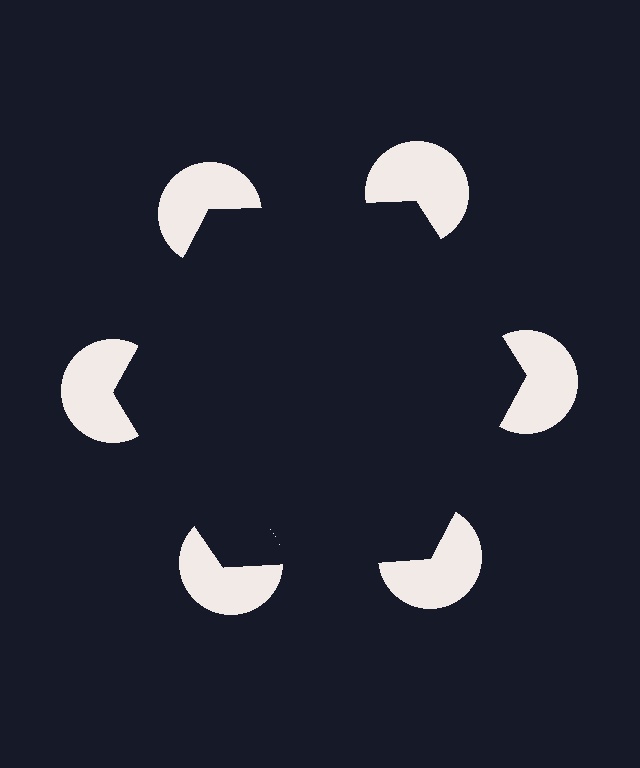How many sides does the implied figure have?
6 sides.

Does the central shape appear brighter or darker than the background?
It typically appears slightly darker than the background, even though no actual brightness change is drawn.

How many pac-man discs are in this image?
There are 6 — one at each vertex of the illusory hexagon.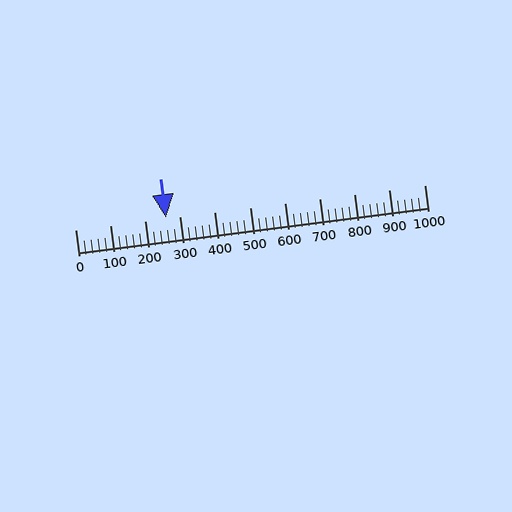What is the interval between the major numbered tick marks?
The major tick marks are spaced 100 units apart.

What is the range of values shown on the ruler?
The ruler shows values from 0 to 1000.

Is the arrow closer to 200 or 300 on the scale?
The arrow is closer to 300.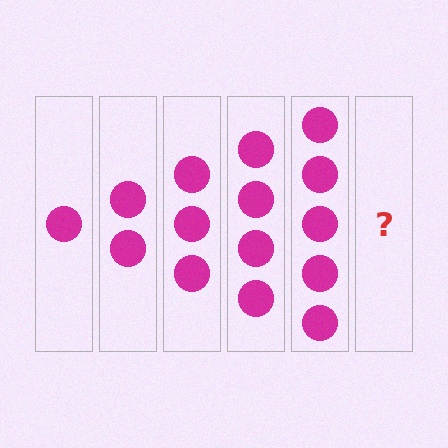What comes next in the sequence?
The next element should be 6 circles.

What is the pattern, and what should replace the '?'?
The pattern is that each step adds one more circle. The '?' should be 6 circles.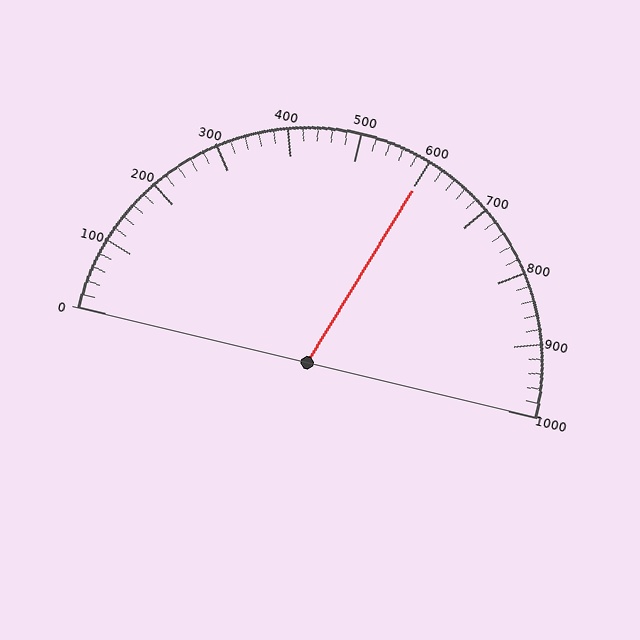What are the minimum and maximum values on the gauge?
The gauge ranges from 0 to 1000.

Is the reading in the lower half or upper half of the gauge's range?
The reading is in the upper half of the range (0 to 1000).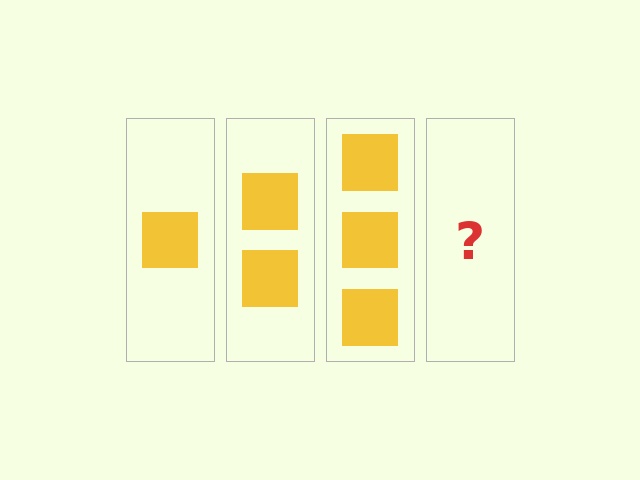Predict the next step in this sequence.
The next step is 4 squares.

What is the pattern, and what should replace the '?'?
The pattern is that each step adds one more square. The '?' should be 4 squares.